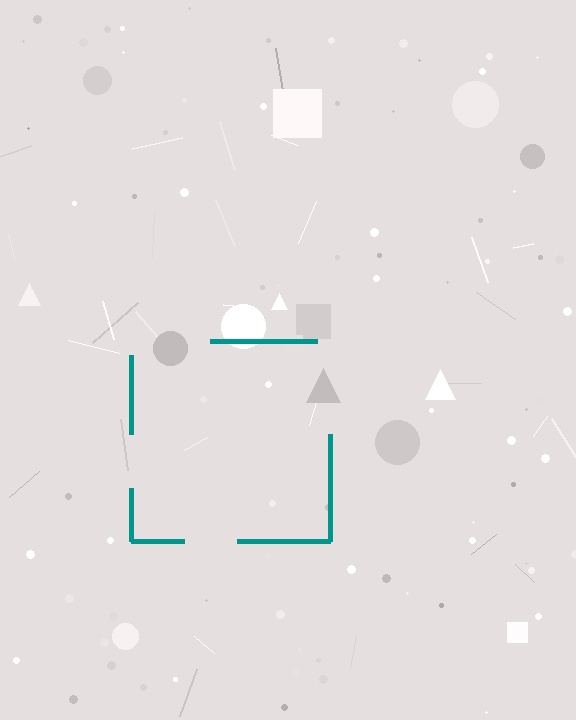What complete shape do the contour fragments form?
The contour fragments form a square.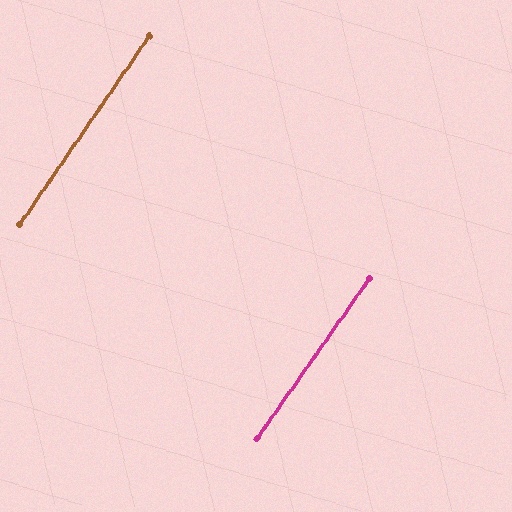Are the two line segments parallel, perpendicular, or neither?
Parallel — their directions differ by only 0.3°.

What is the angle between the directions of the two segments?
Approximately 0 degrees.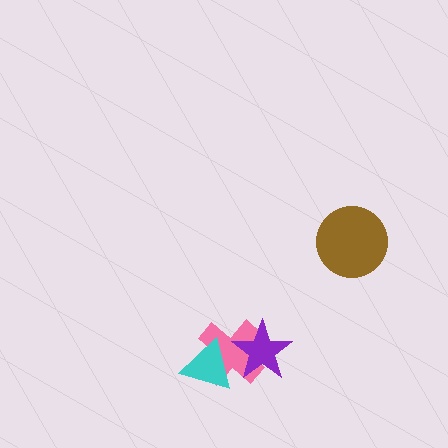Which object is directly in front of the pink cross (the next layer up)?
The purple star is directly in front of the pink cross.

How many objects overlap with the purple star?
2 objects overlap with the purple star.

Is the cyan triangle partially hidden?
No, no other shape covers it.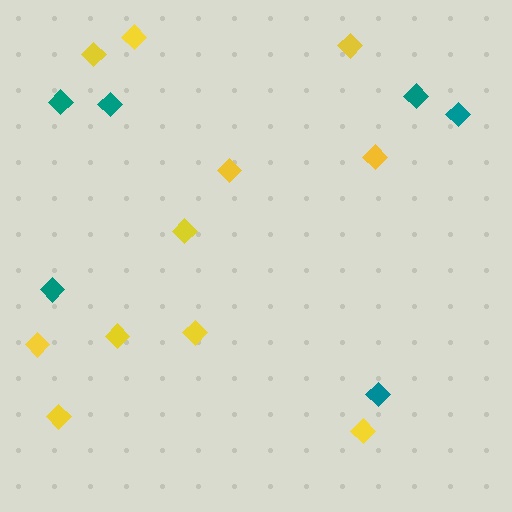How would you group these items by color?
There are 2 groups: one group of teal diamonds (6) and one group of yellow diamonds (11).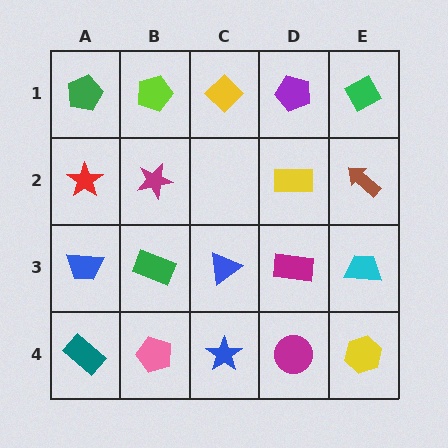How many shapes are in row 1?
5 shapes.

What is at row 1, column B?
A lime pentagon.